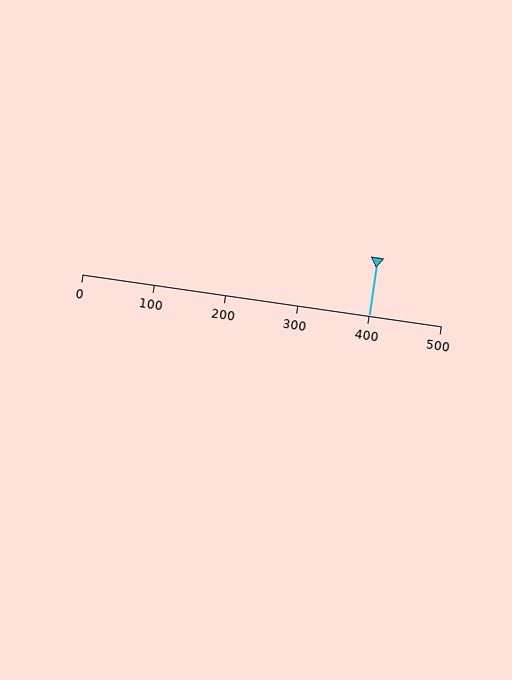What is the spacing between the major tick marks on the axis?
The major ticks are spaced 100 apart.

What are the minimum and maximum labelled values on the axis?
The axis runs from 0 to 500.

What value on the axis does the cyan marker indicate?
The marker indicates approximately 400.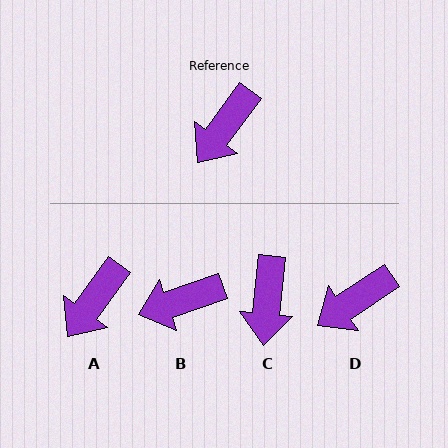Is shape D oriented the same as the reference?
No, it is off by about 20 degrees.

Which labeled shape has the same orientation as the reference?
A.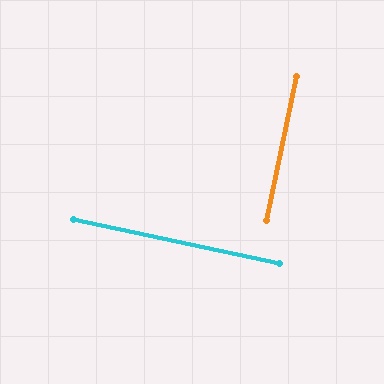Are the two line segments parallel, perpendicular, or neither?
Perpendicular — they meet at approximately 90°.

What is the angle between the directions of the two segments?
Approximately 90 degrees.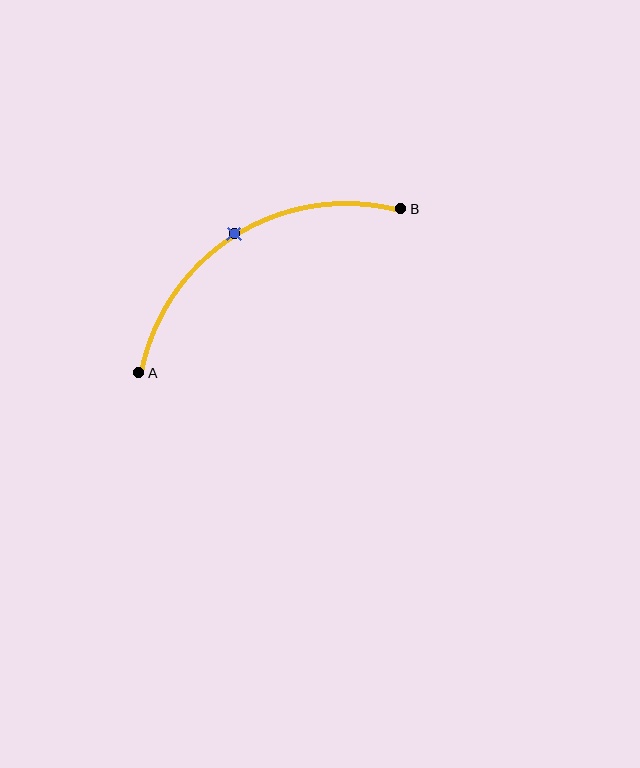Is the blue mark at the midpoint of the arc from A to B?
Yes. The blue mark lies on the arc at equal arc-length from both A and B — it is the arc midpoint.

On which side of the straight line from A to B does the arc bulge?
The arc bulges above the straight line connecting A and B.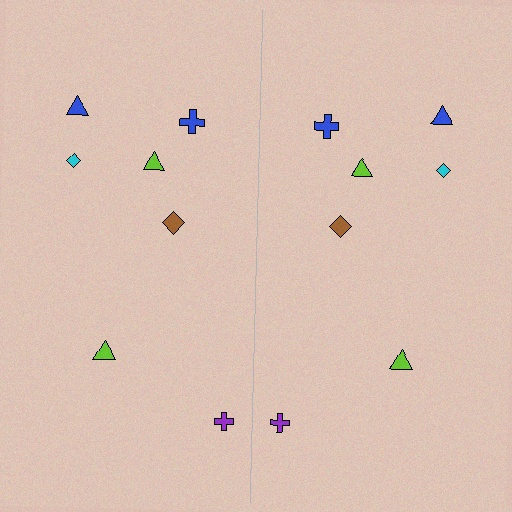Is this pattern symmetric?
Yes, this pattern has bilateral (reflection) symmetry.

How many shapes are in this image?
There are 14 shapes in this image.